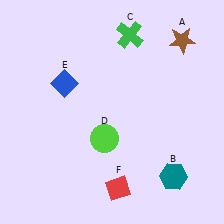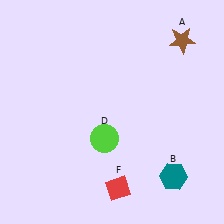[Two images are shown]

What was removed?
The blue diamond (E), the green cross (C) were removed in Image 2.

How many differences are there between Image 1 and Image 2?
There are 2 differences between the two images.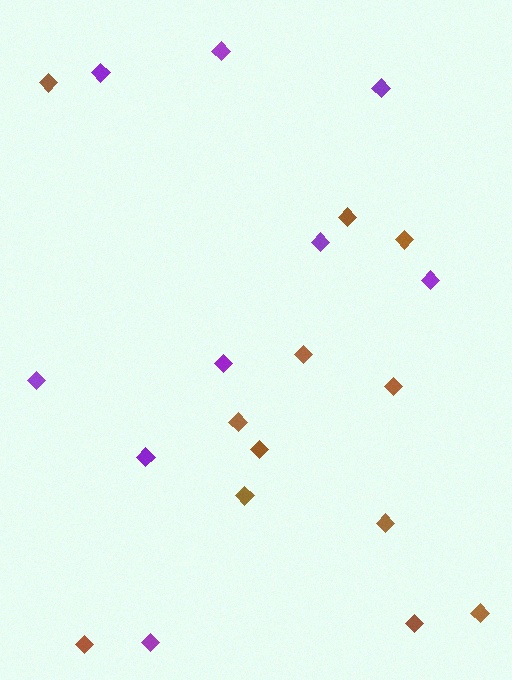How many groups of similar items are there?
There are 2 groups: one group of purple diamonds (9) and one group of brown diamonds (12).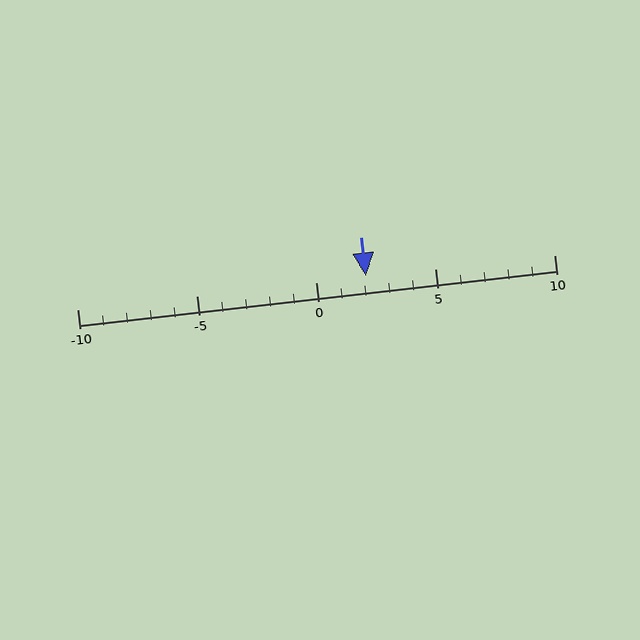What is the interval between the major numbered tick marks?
The major tick marks are spaced 5 units apart.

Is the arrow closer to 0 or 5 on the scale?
The arrow is closer to 0.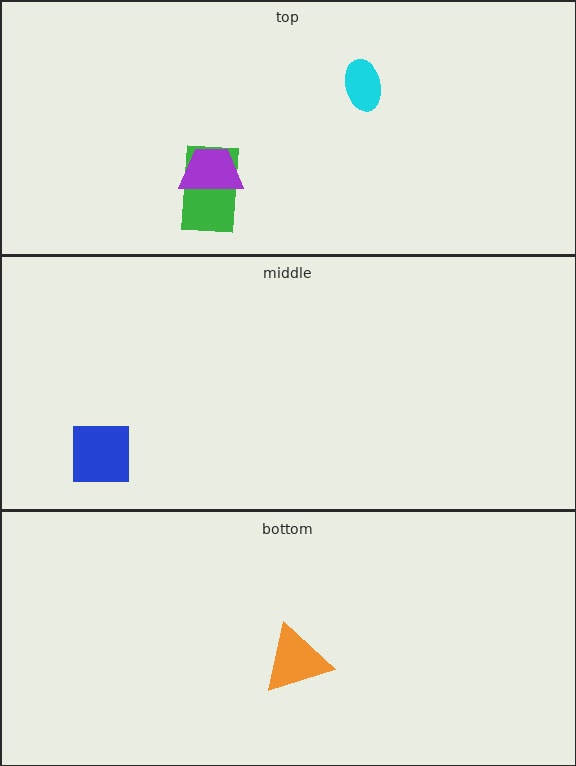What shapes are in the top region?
The green rectangle, the purple trapezoid, the cyan ellipse.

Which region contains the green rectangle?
The top region.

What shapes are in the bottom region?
The orange triangle.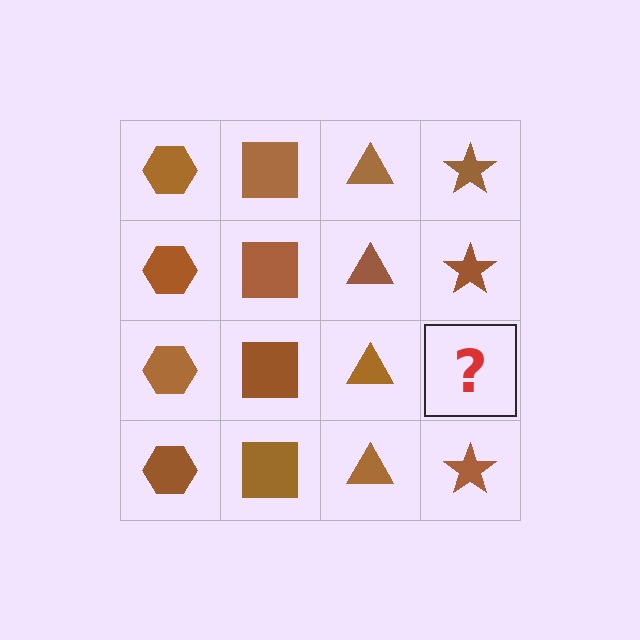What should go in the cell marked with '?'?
The missing cell should contain a brown star.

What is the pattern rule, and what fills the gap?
The rule is that each column has a consistent shape. The gap should be filled with a brown star.